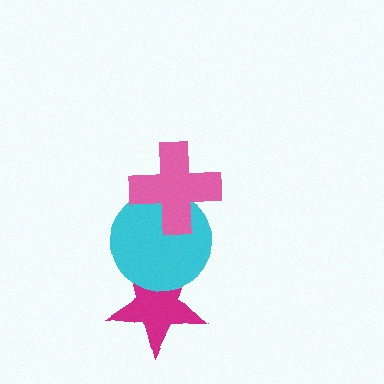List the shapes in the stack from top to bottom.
From top to bottom: the pink cross, the cyan circle, the magenta star.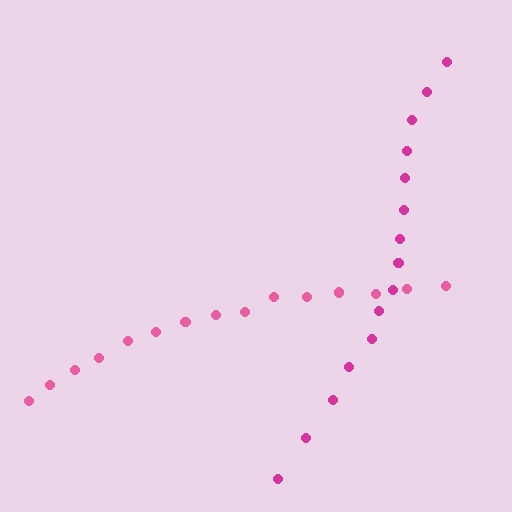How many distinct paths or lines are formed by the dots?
There are 2 distinct paths.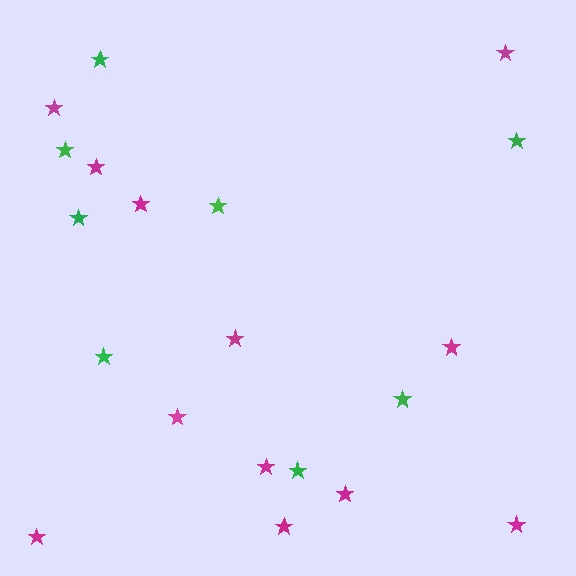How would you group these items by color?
There are 2 groups: one group of magenta stars (12) and one group of green stars (8).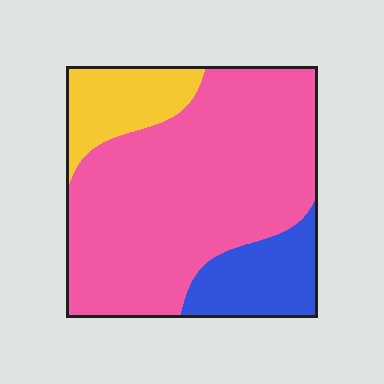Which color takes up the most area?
Pink, at roughly 70%.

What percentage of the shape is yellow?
Yellow covers roughly 15% of the shape.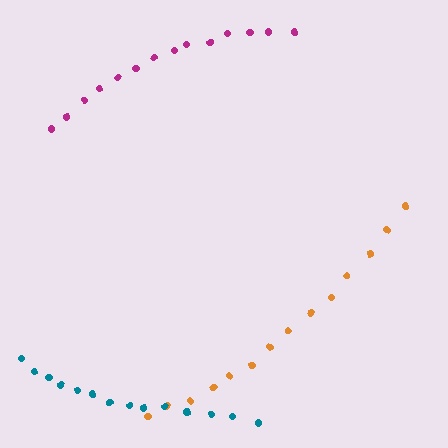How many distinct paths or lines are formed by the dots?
There are 3 distinct paths.